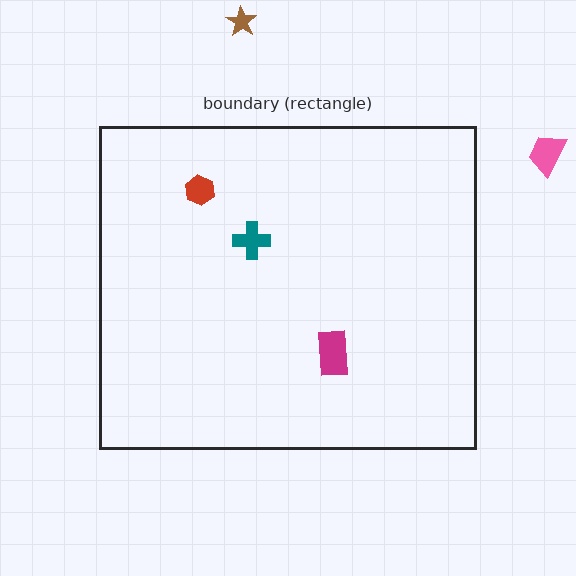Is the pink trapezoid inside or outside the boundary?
Outside.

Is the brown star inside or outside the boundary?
Outside.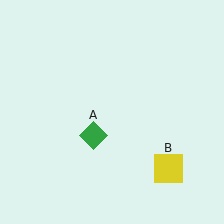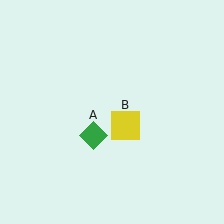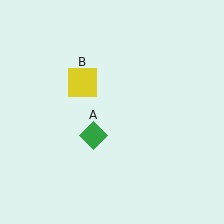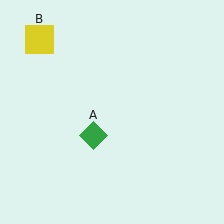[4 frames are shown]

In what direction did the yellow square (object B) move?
The yellow square (object B) moved up and to the left.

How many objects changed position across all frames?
1 object changed position: yellow square (object B).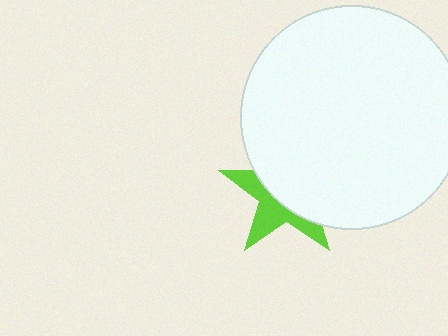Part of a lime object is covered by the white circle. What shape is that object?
It is a star.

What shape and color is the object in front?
The object in front is a white circle.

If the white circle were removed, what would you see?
You would see the complete lime star.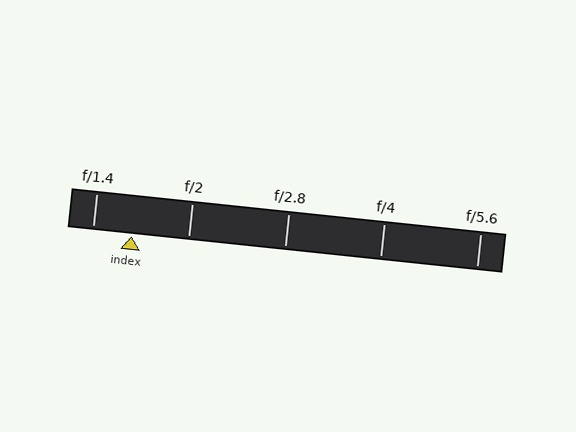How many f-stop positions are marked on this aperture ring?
There are 5 f-stop positions marked.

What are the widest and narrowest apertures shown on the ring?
The widest aperture shown is f/1.4 and the narrowest is f/5.6.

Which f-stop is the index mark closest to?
The index mark is closest to f/1.4.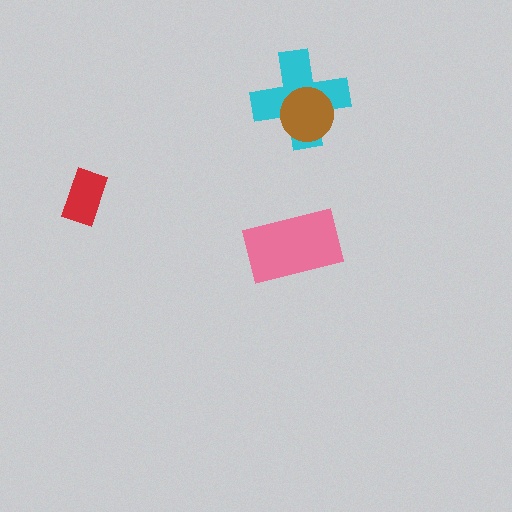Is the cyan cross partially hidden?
Yes, it is partially covered by another shape.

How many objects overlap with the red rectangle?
0 objects overlap with the red rectangle.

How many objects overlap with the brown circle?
1 object overlaps with the brown circle.